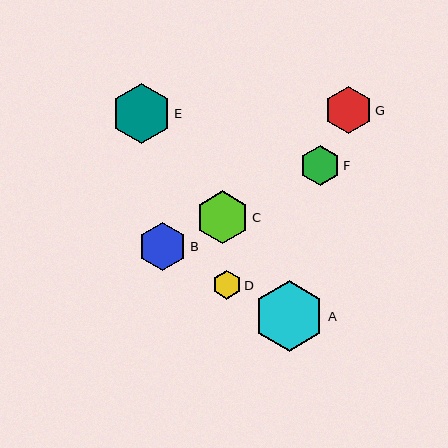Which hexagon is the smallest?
Hexagon D is the smallest with a size of approximately 29 pixels.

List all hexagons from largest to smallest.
From largest to smallest: A, E, C, B, G, F, D.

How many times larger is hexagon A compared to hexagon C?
Hexagon A is approximately 1.3 times the size of hexagon C.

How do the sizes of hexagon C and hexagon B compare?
Hexagon C and hexagon B are approximately the same size.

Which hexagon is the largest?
Hexagon A is the largest with a size of approximately 71 pixels.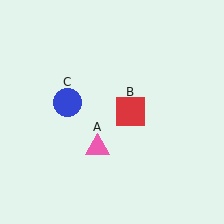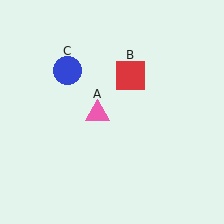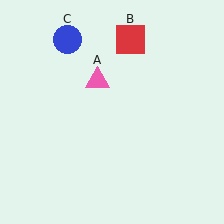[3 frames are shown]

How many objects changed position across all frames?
3 objects changed position: pink triangle (object A), red square (object B), blue circle (object C).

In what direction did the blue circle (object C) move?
The blue circle (object C) moved up.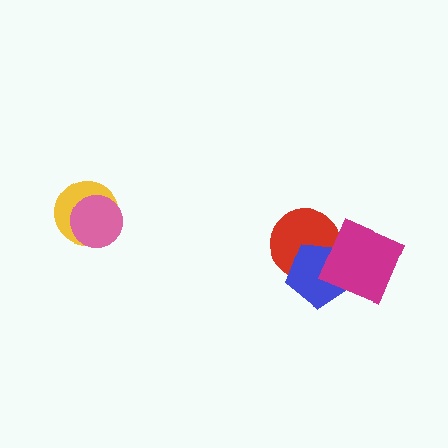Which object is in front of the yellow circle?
The pink circle is in front of the yellow circle.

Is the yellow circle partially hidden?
Yes, it is partially covered by another shape.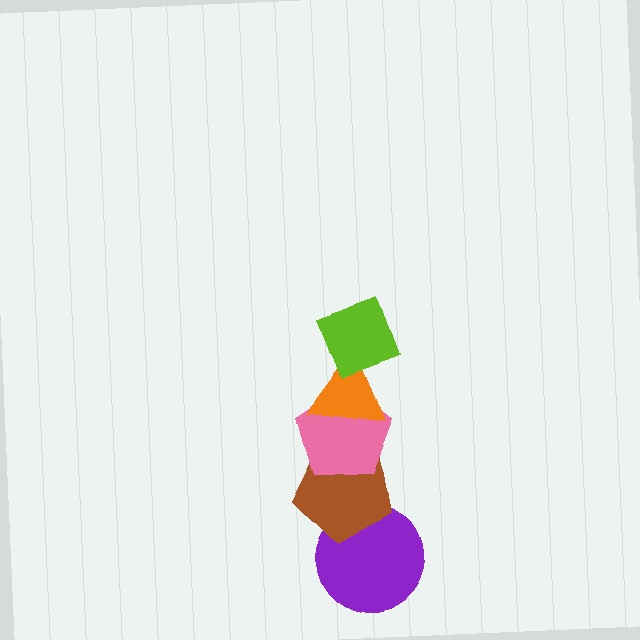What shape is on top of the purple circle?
The brown pentagon is on top of the purple circle.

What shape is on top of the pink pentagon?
The orange triangle is on top of the pink pentagon.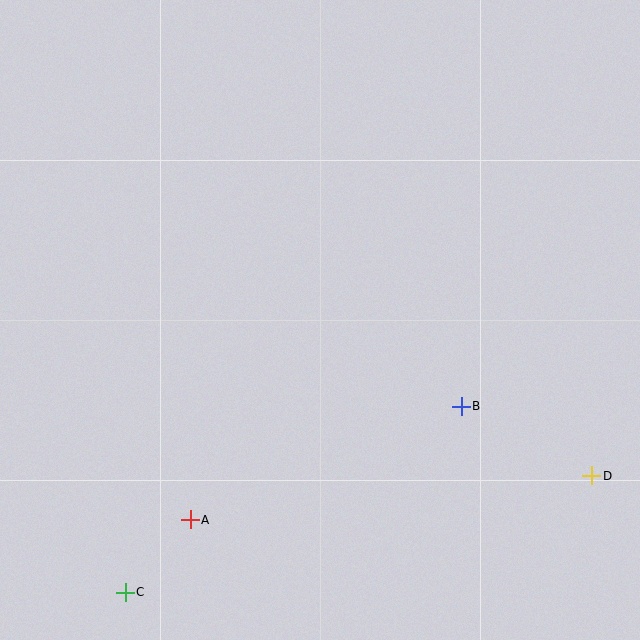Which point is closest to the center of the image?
Point B at (461, 406) is closest to the center.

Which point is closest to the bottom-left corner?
Point C is closest to the bottom-left corner.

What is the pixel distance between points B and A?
The distance between B and A is 294 pixels.